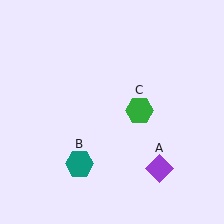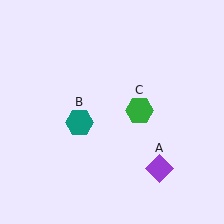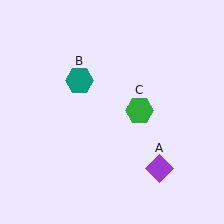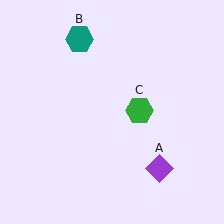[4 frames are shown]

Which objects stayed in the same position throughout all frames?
Purple diamond (object A) and green hexagon (object C) remained stationary.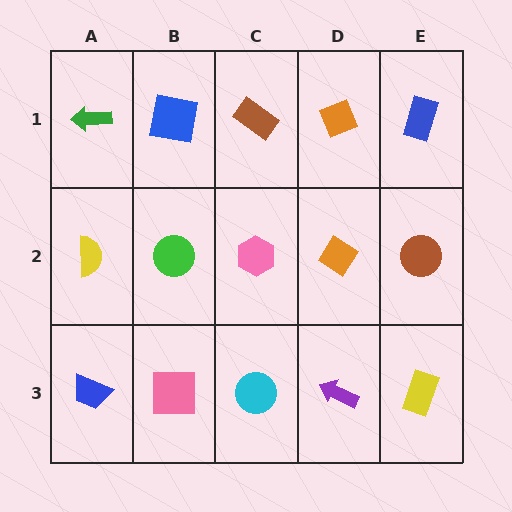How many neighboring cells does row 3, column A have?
2.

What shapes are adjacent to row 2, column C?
A brown rectangle (row 1, column C), a cyan circle (row 3, column C), a green circle (row 2, column B), an orange diamond (row 2, column D).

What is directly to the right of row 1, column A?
A blue square.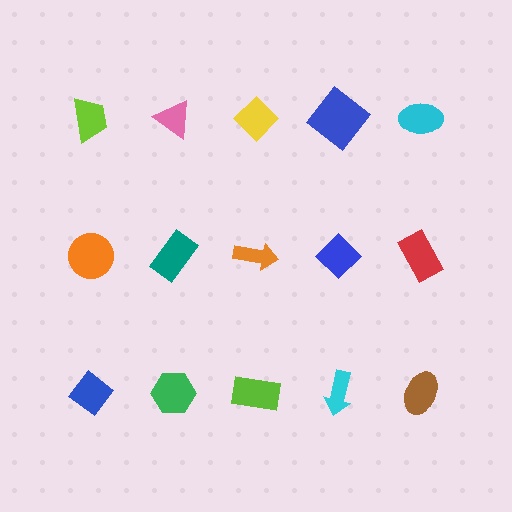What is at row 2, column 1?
An orange circle.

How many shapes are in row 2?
5 shapes.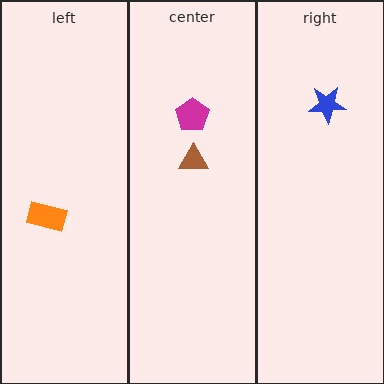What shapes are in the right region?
The blue star.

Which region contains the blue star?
The right region.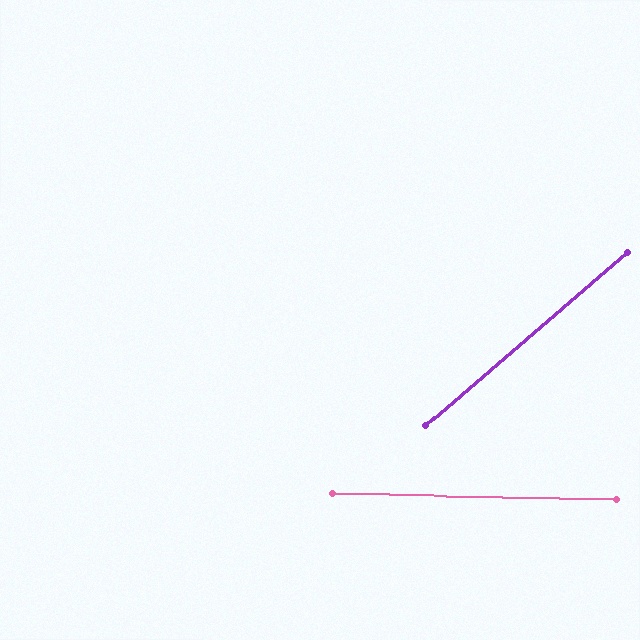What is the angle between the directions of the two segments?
Approximately 42 degrees.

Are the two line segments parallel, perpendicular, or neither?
Neither parallel nor perpendicular — they differ by about 42°.